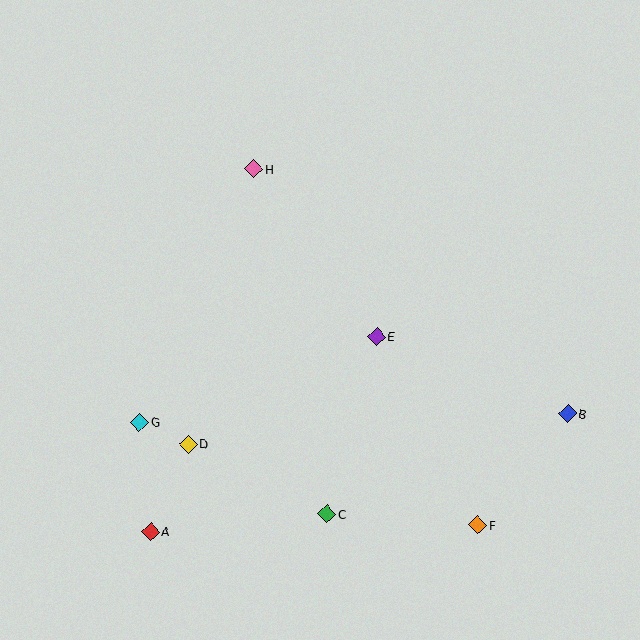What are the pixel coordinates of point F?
Point F is at (477, 525).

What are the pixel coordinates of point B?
Point B is at (568, 414).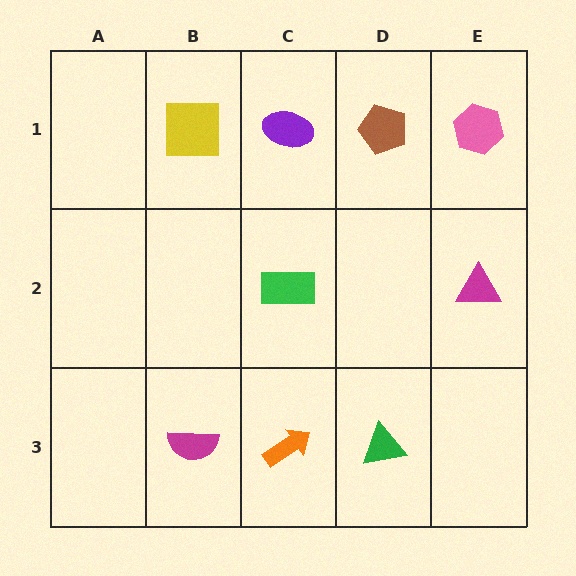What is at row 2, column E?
A magenta triangle.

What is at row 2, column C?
A green rectangle.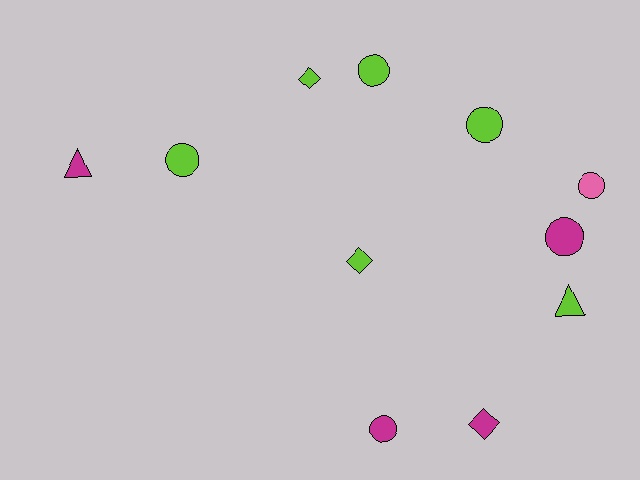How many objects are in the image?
There are 11 objects.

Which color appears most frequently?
Lime, with 6 objects.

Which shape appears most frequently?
Circle, with 6 objects.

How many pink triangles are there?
There are no pink triangles.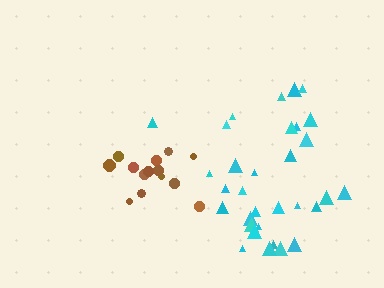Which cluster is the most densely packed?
Brown.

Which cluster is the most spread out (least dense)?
Cyan.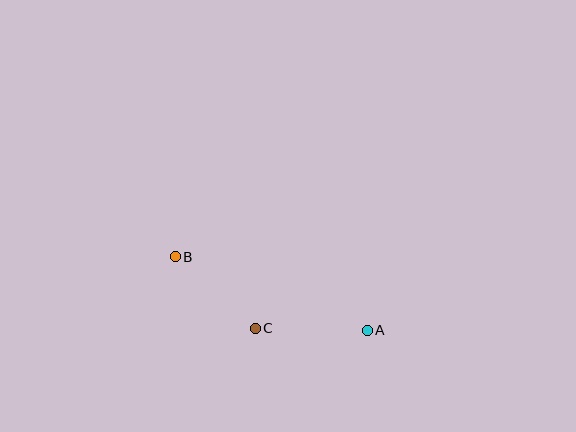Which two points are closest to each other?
Points B and C are closest to each other.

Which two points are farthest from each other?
Points A and B are farthest from each other.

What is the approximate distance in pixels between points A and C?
The distance between A and C is approximately 112 pixels.